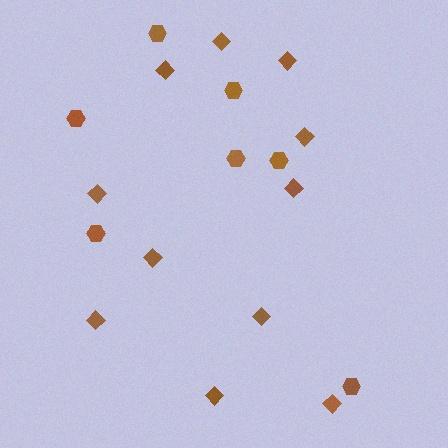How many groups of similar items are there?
There are 2 groups: one group of diamonds (11) and one group of hexagons (7).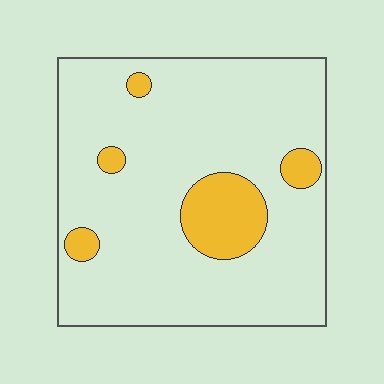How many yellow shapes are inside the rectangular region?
5.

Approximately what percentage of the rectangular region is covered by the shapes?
Approximately 15%.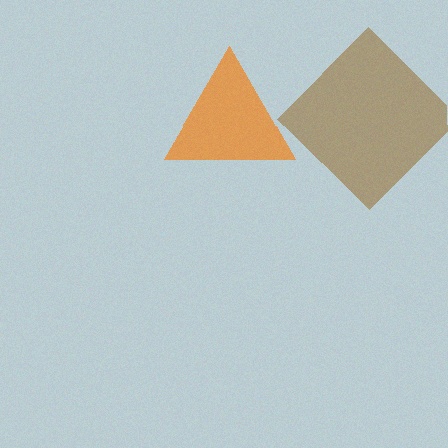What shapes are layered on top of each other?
The layered shapes are: a brown diamond, an orange triangle.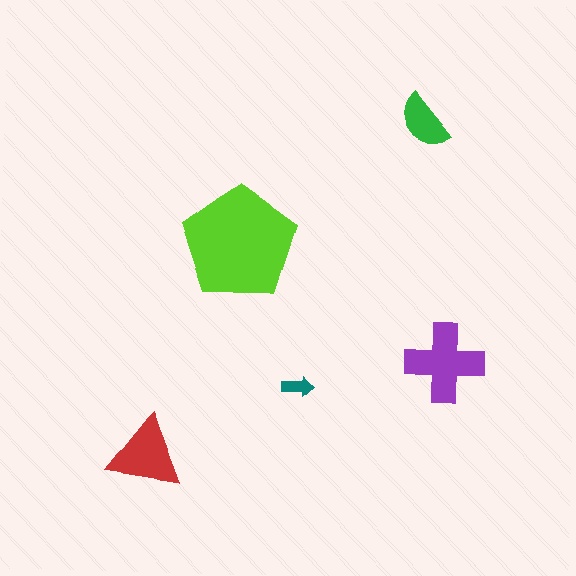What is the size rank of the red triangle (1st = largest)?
3rd.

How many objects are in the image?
There are 5 objects in the image.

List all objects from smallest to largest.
The teal arrow, the green semicircle, the red triangle, the purple cross, the lime pentagon.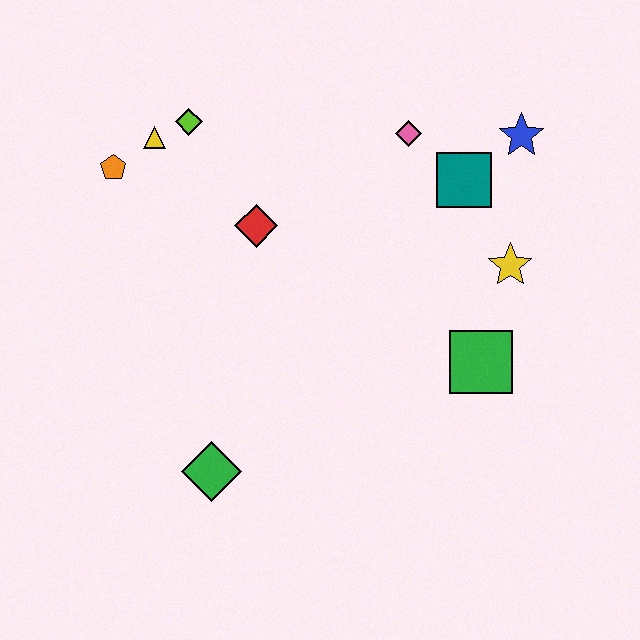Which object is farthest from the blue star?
The green diamond is farthest from the blue star.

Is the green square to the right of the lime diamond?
Yes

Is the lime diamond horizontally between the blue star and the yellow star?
No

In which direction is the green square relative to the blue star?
The green square is below the blue star.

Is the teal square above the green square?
Yes